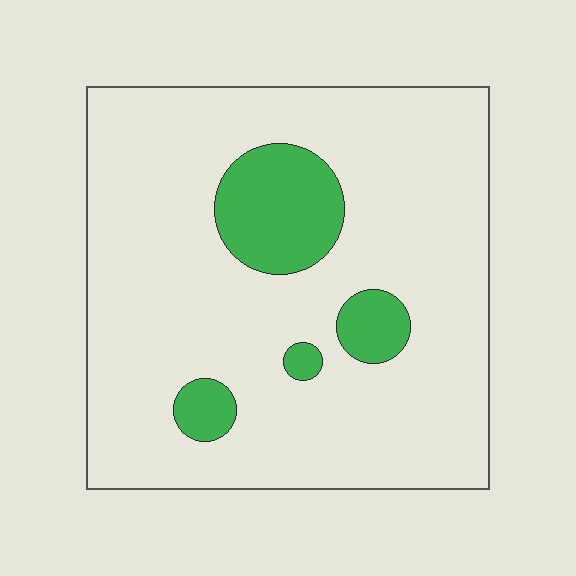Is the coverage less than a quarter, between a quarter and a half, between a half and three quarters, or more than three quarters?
Less than a quarter.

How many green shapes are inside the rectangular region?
4.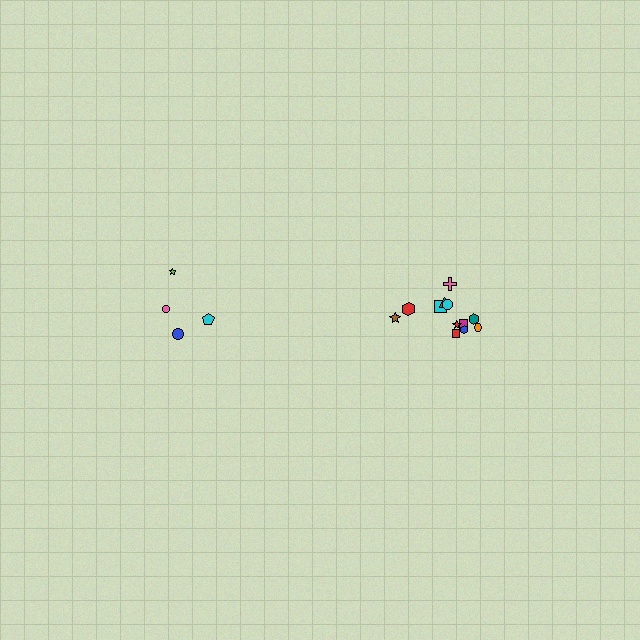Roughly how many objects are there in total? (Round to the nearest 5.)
Roughly 15 objects in total.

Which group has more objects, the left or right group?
The right group.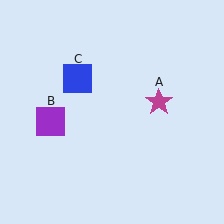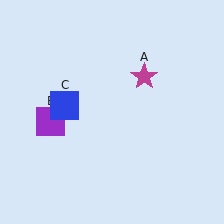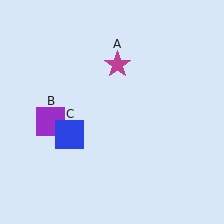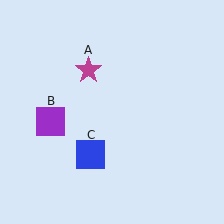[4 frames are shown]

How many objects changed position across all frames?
2 objects changed position: magenta star (object A), blue square (object C).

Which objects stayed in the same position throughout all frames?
Purple square (object B) remained stationary.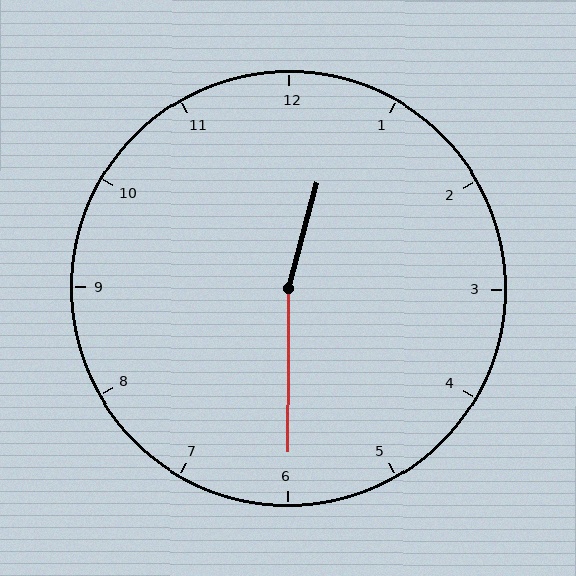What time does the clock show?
12:30.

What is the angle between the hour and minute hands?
Approximately 165 degrees.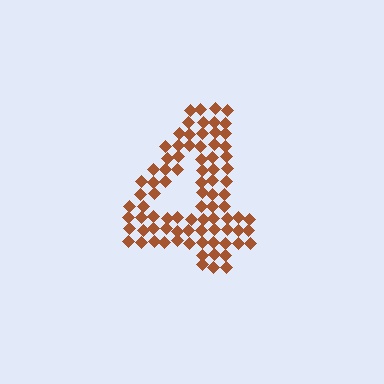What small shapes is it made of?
It is made of small diamonds.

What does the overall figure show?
The overall figure shows the digit 4.